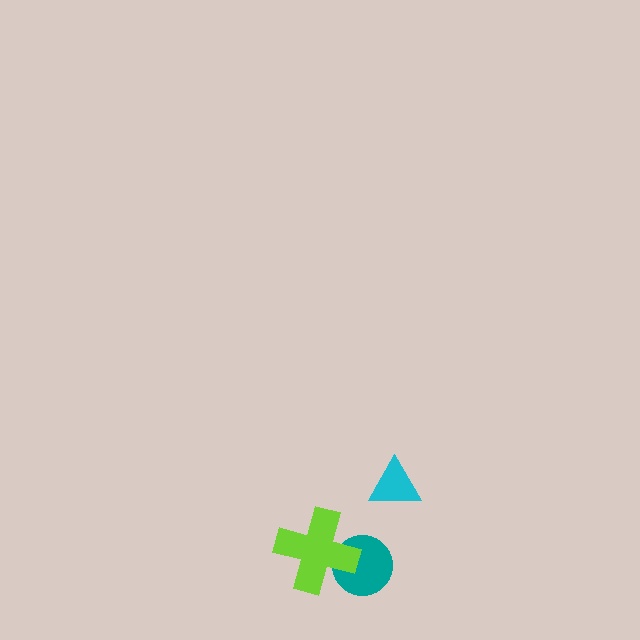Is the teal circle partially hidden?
Yes, it is partially covered by another shape.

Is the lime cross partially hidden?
No, no other shape covers it.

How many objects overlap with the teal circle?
1 object overlaps with the teal circle.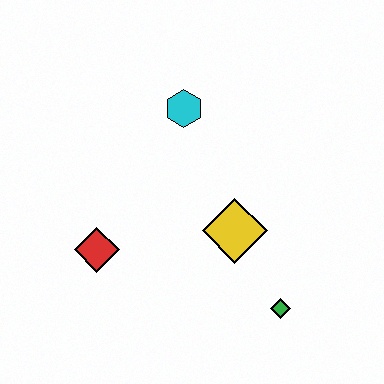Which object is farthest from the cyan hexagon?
The green diamond is farthest from the cyan hexagon.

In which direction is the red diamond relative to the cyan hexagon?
The red diamond is below the cyan hexagon.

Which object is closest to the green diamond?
The yellow diamond is closest to the green diamond.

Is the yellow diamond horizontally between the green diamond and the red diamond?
Yes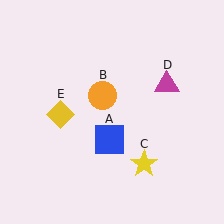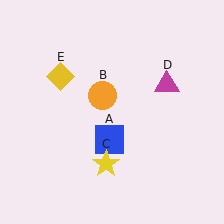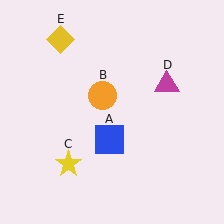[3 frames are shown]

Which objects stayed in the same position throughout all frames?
Blue square (object A) and orange circle (object B) and magenta triangle (object D) remained stationary.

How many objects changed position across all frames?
2 objects changed position: yellow star (object C), yellow diamond (object E).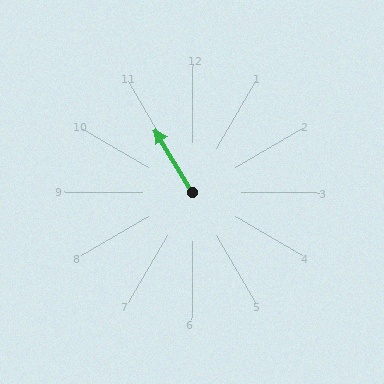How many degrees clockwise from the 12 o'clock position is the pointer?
Approximately 329 degrees.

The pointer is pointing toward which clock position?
Roughly 11 o'clock.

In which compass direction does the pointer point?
Northwest.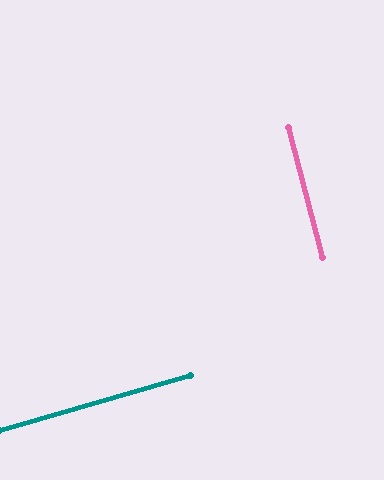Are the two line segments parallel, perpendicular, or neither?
Perpendicular — they meet at approximately 89°.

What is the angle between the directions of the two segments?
Approximately 89 degrees.